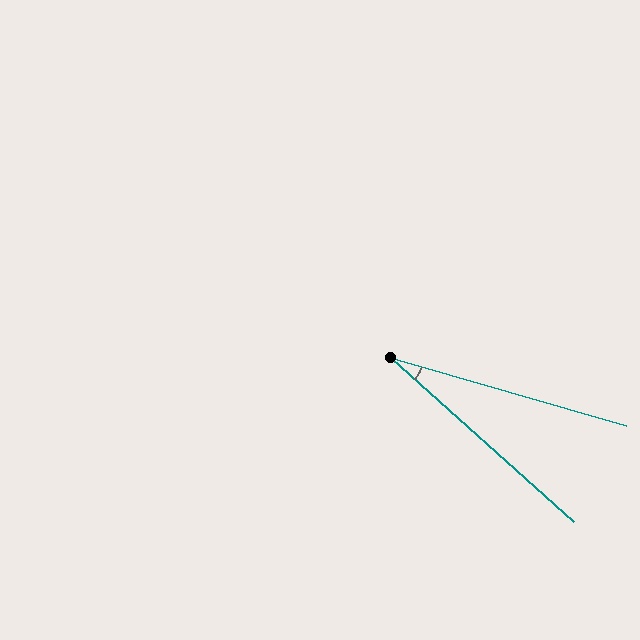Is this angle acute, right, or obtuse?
It is acute.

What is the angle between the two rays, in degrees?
Approximately 26 degrees.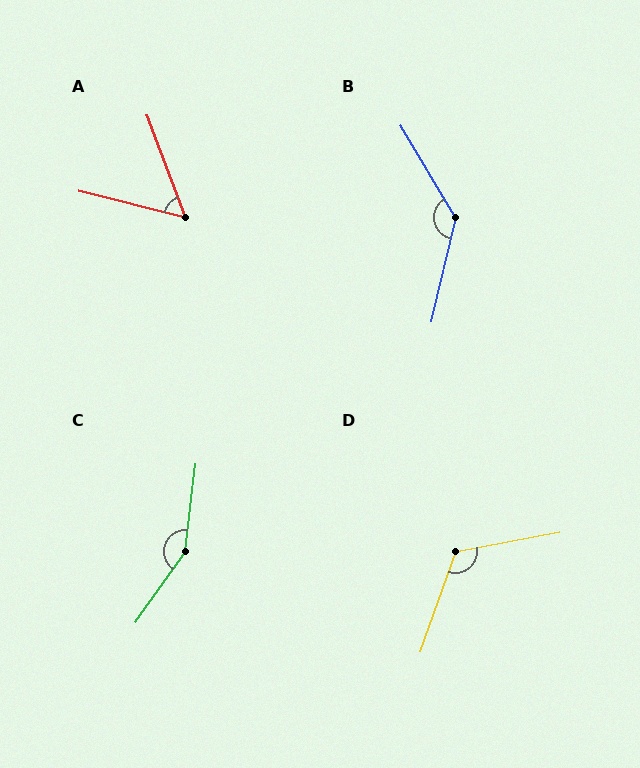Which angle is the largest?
C, at approximately 151 degrees.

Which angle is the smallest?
A, at approximately 56 degrees.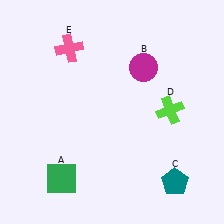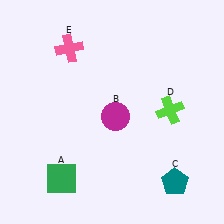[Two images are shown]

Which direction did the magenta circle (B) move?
The magenta circle (B) moved down.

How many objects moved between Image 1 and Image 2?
1 object moved between the two images.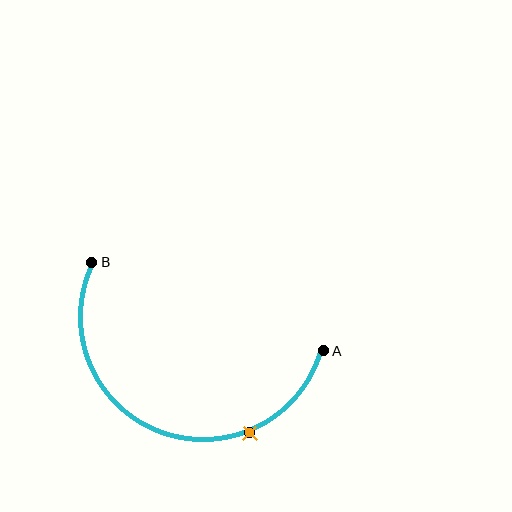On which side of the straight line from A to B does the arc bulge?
The arc bulges below the straight line connecting A and B.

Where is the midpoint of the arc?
The arc midpoint is the point on the curve farthest from the straight line joining A and B. It sits below that line.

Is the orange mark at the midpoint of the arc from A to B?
No. The orange mark lies on the arc but is closer to endpoint A. The arc midpoint would be at the point on the curve equidistant along the arc from both A and B.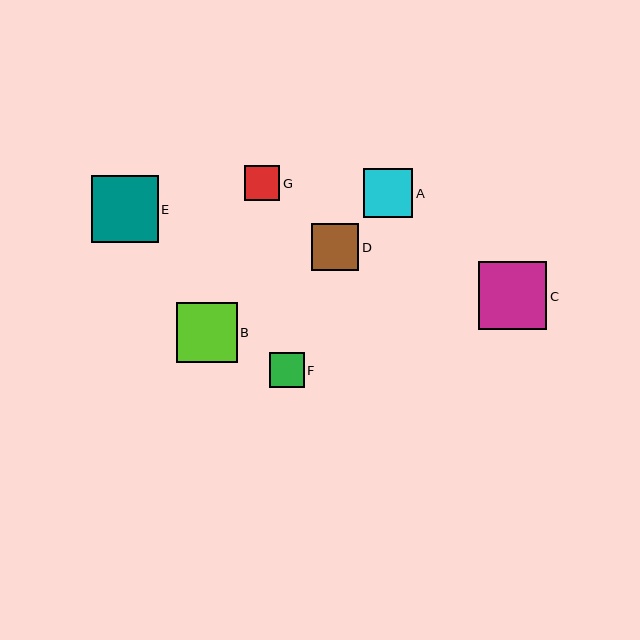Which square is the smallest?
Square F is the smallest with a size of approximately 35 pixels.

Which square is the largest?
Square C is the largest with a size of approximately 68 pixels.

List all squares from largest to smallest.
From largest to smallest: C, E, B, A, D, G, F.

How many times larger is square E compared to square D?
Square E is approximately 1.4 times the size of square D.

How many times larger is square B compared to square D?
Square B is approximately 1.3 times the size of square D.